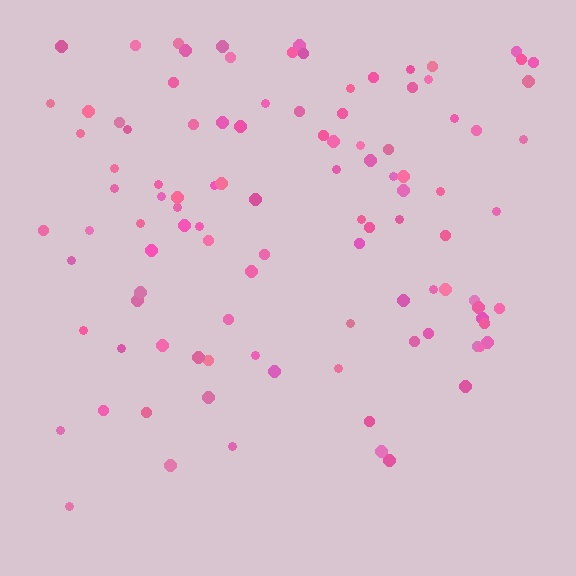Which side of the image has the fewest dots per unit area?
The bottom.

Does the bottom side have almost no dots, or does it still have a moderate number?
Still a moderate number, just noticeably fewer than the top.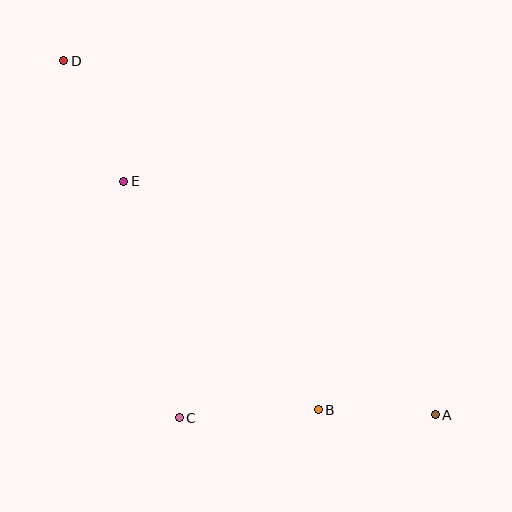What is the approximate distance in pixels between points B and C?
The distance between B and C is approximately 139 pixels.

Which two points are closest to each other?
Points A and B are closest to each other.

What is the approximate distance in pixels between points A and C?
The distance between A and C is approximately 256 pixels.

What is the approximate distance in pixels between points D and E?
The distance between D and E is approximately 135 pixels.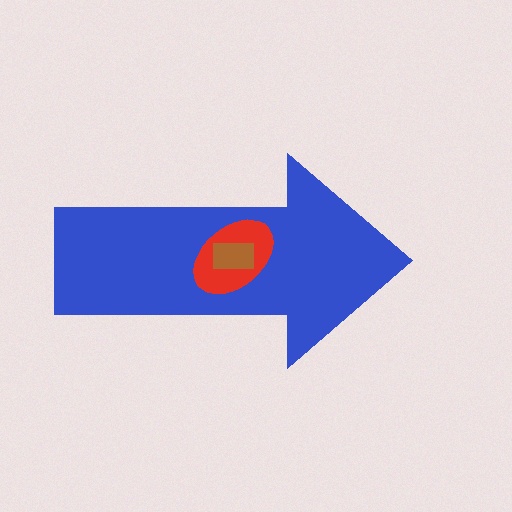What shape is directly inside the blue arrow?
The red ellipse.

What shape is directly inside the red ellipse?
The brown rectangle.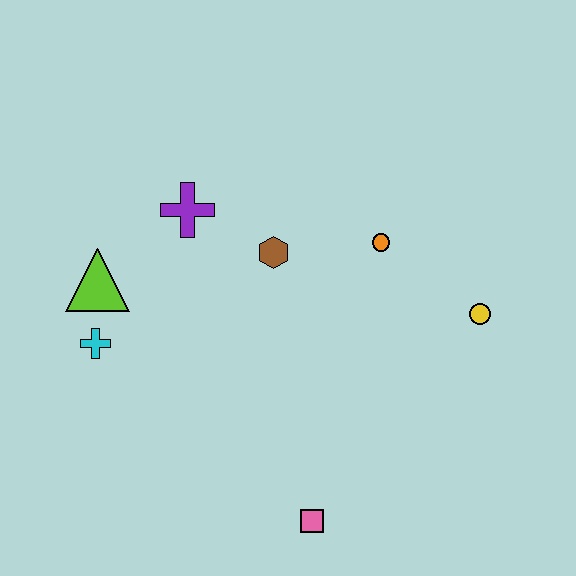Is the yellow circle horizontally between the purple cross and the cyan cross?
No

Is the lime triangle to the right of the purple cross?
No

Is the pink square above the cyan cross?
No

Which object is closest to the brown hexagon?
The purple cross is closest to the brown hexagon.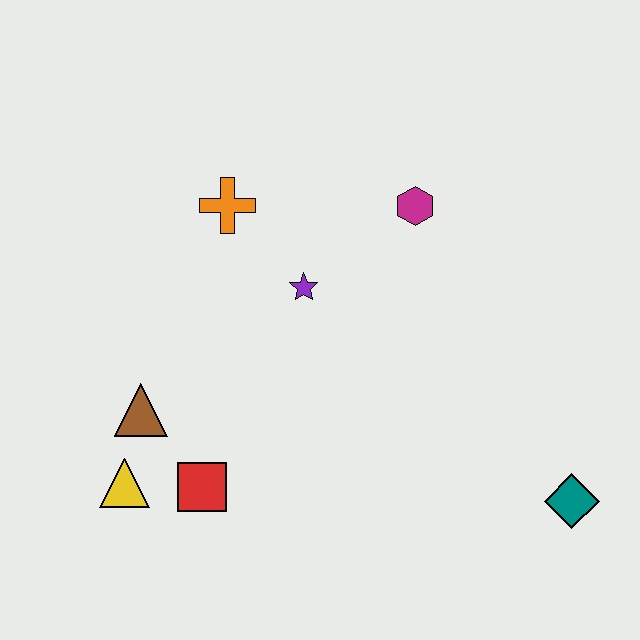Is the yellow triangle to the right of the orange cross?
No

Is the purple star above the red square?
Yes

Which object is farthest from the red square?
The teal diamond is farthest from the red square.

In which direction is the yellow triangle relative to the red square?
The yellow triangle is to the left of the red square.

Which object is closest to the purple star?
The orange cross is closest to the purple star.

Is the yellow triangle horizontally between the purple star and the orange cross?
No